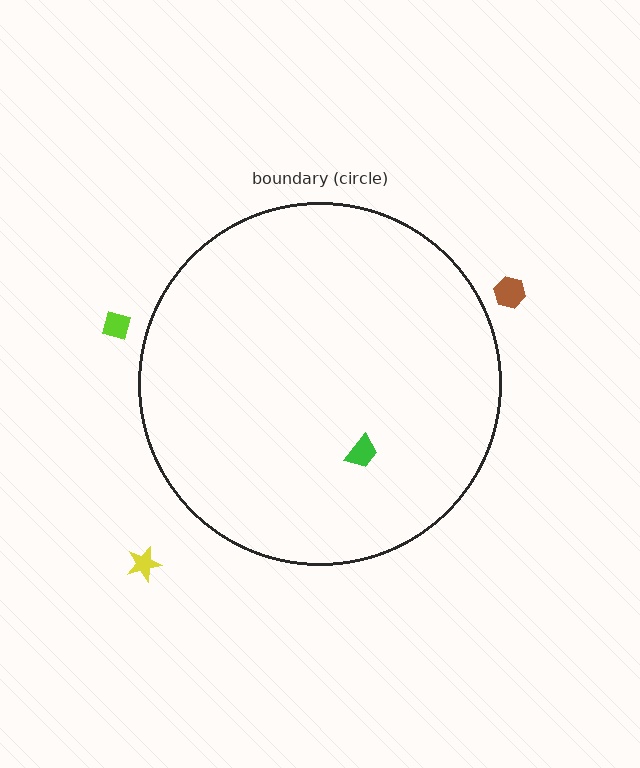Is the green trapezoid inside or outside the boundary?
Inside.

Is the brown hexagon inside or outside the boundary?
Outside.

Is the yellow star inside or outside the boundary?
Outside.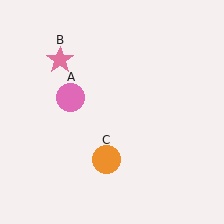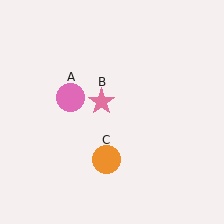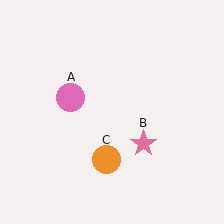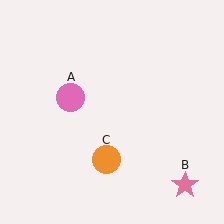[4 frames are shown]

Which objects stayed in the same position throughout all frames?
Pink circle (object A) and orange circle (object C) remained stationary.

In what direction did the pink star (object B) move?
The pink star (object B) moved down and to the right.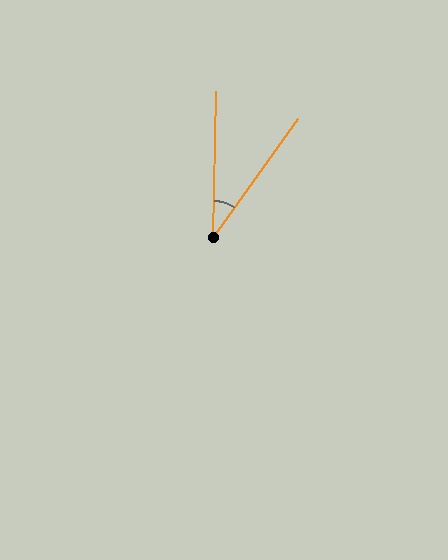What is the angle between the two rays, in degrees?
Approximately 34 degrees.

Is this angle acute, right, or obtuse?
It is acute.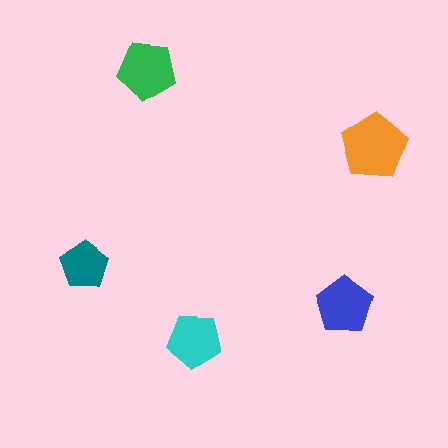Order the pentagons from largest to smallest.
the orange one, the green one, the blue one, the cyan one, the teal one.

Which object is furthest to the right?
The orange pentagon is rightmost.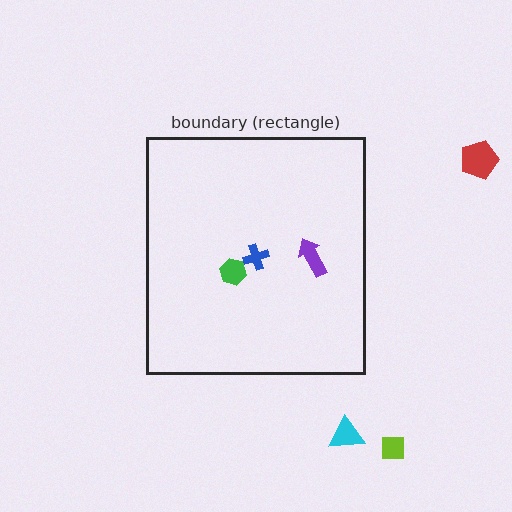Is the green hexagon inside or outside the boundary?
Inside.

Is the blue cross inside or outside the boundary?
Inside.